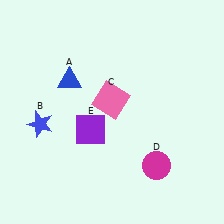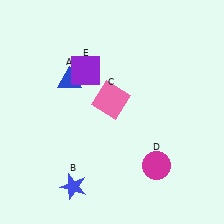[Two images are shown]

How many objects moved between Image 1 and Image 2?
2 objects moved between the two images.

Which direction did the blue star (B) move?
The blue star (B) moved down.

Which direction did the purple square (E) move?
The purple square (E) moved up.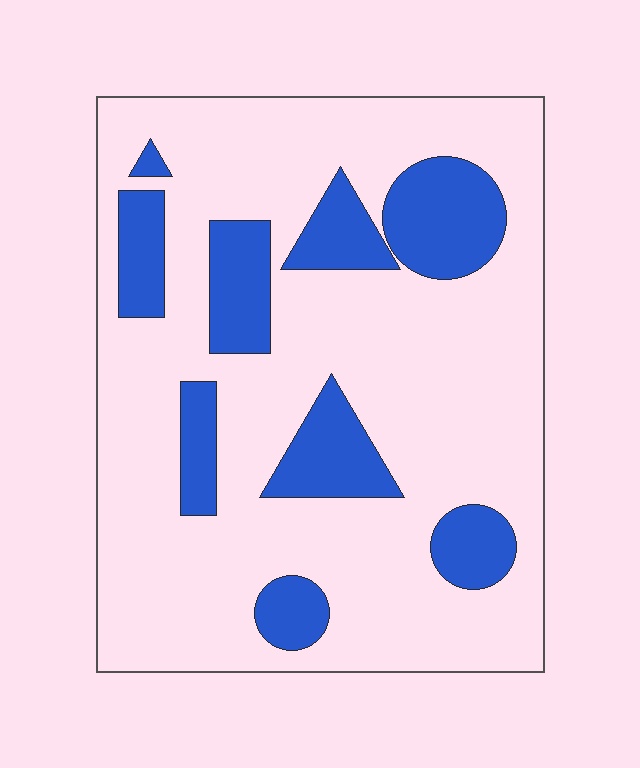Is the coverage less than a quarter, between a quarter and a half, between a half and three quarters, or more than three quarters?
Less than a quarter.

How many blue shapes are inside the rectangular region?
9.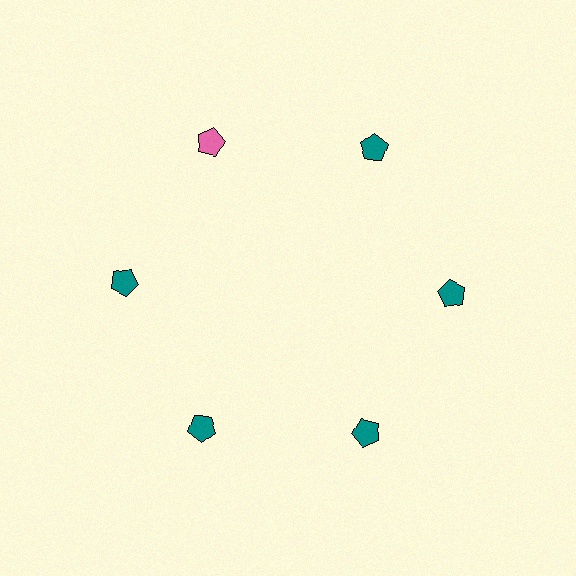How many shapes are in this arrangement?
There are 6 shapes arranged in a ring pattern.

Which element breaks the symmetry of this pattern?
The pink pentagon at roughly the 11 o'clock position breaks the symmetry. All other shapes are teal pentagons.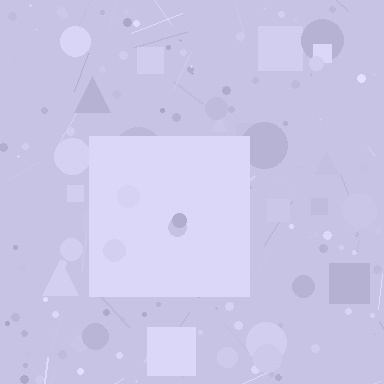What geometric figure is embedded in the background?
A square is embedded in the background.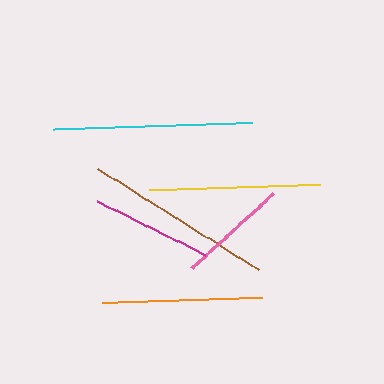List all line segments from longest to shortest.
From longest to shortest: cyan, brown, yellow, orange, magenta, pink.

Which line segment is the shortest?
The pink line is the shortest at approximately 110 pixels.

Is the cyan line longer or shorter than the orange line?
The cyan line is longer than the orange line.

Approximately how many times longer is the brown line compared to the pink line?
The brown line is approximately 1.7 times the length of the pink line.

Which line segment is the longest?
The cyan line is the longest at approximately 200 pixels.